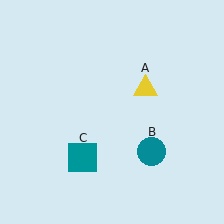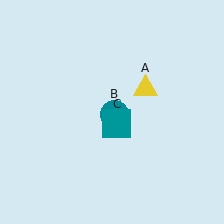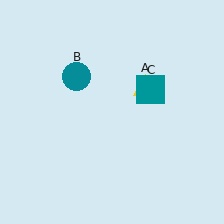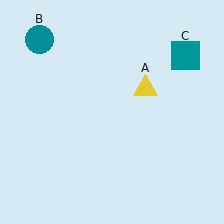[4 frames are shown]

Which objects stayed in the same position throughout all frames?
Yellow triangle (object A) remained stationary.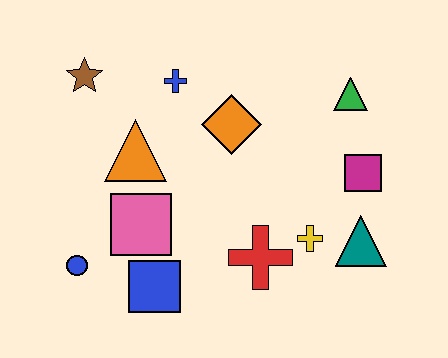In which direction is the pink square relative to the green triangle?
The pink square is to the left of the green triangle.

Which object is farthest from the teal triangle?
The brown star is farthest from the teal triangle.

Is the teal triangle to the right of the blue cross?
Yes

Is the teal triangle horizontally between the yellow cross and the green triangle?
No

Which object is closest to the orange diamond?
The blue cross is closest to the orange diamond.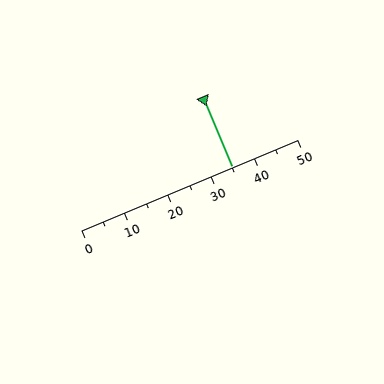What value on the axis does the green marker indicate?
The marker indicates approximately 35.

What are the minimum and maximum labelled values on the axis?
The axis runs from 0 to 50.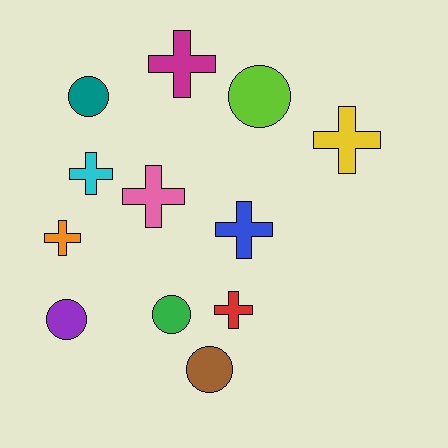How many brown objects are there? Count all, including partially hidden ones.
There is 1 brown object.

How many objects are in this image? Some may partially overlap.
There are 12 objects.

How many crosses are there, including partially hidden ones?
There are 7 crosses.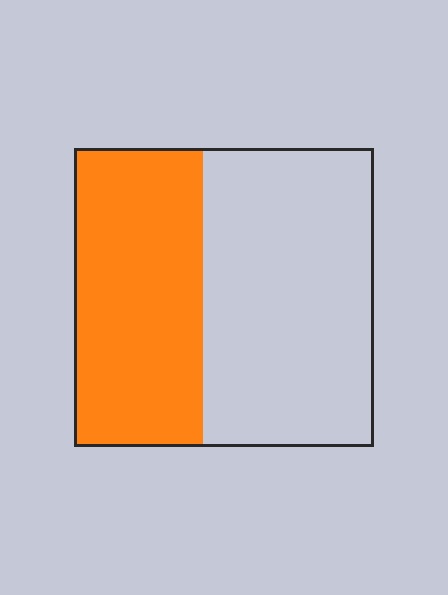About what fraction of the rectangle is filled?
About two fifths (2/5).